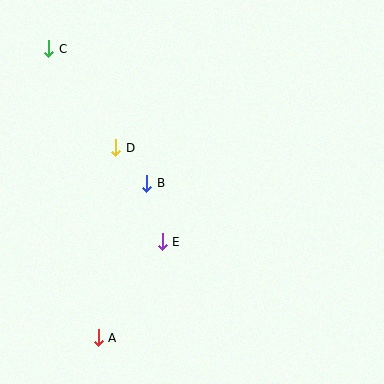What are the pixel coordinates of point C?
Point C is at (49, 49).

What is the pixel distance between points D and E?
The distance between D and E is 105 pixels.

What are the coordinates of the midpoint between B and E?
The midpoint between B and E is at (154, 212).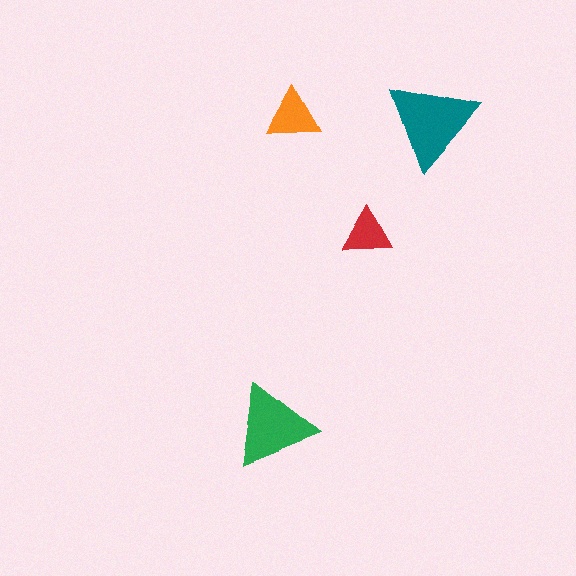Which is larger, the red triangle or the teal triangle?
The teal one.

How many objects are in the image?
There are 4 objects in the image.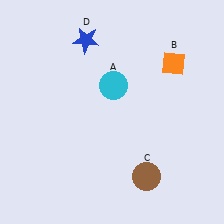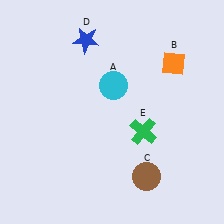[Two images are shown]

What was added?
A green cross (E) was added in Image 2.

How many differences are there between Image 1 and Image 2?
There is 1 difference between the two images.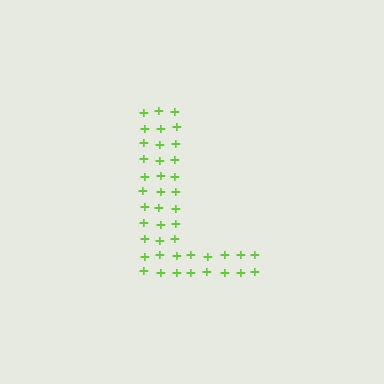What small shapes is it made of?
It is made of small plus signs.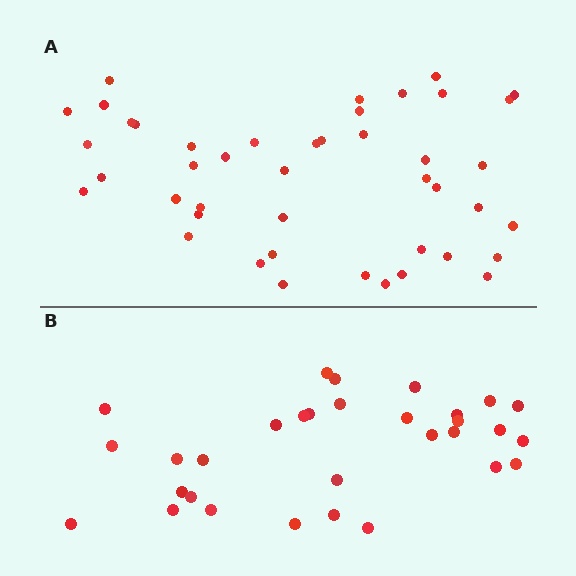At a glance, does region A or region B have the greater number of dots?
Region A (the top region) has more dots.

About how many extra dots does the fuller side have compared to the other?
Region A has approximately 15 more dots than region B.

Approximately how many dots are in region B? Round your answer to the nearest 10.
About 30 dots. (The exact count is 31, which rounds to 30.)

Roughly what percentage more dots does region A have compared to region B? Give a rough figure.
About 40% more.